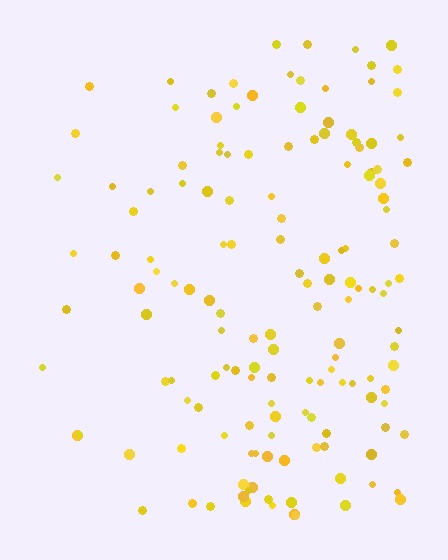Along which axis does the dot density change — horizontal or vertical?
Horizontal.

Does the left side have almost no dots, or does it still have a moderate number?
Still a moderate number, just noticeably fewer than the right.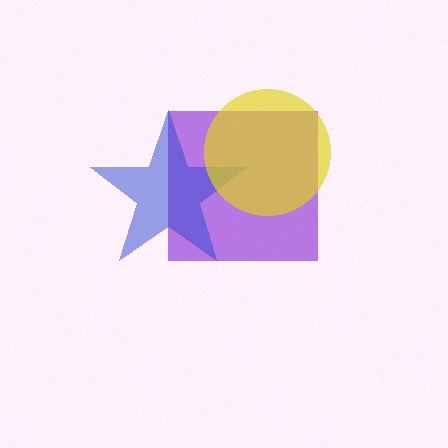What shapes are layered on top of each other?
The layered shapes are: a purple square, a blue star, a yellow circle.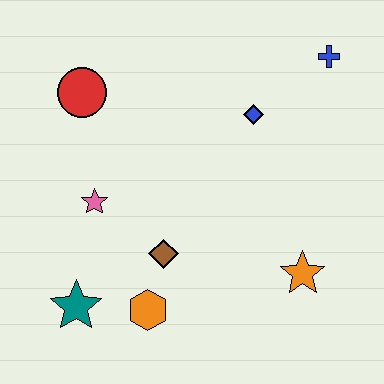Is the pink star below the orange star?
No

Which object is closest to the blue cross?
The blue diamond is closest to the blue cross.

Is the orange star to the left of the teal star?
No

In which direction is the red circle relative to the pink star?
The red circle is above the pink star.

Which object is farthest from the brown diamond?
The blue cross is farthest from the brown diamond.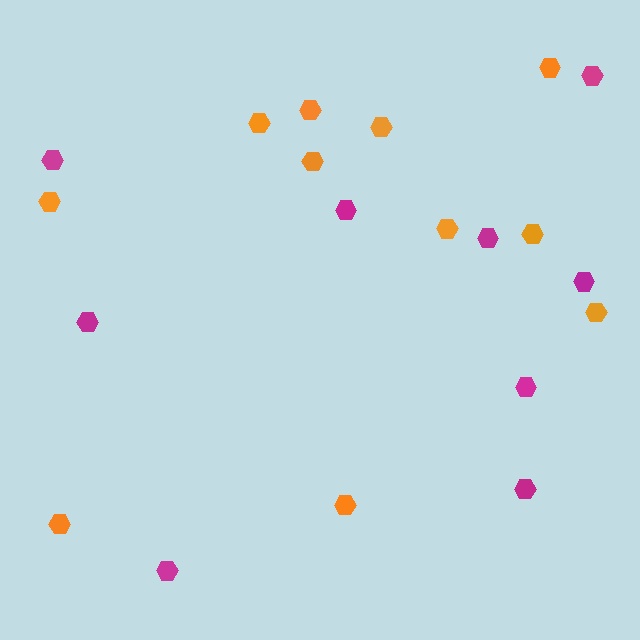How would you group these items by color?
There are 2 groups: one group of magenta hexagons (9) and one group of orange hexagons (11).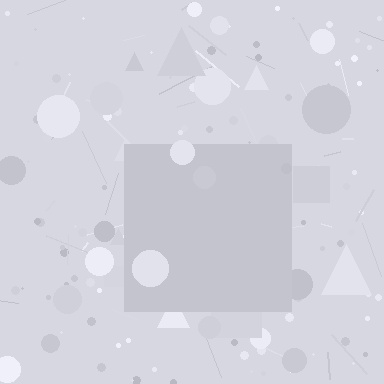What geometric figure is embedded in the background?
A square is embedded in the background.